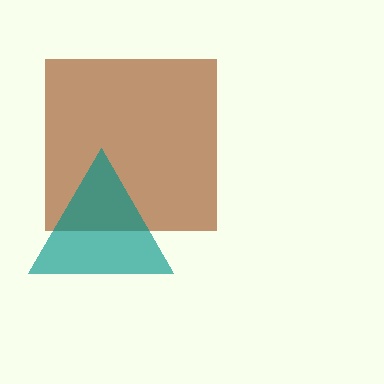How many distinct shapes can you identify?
There are 2 distinct shapes: a brown square, a teal triangle.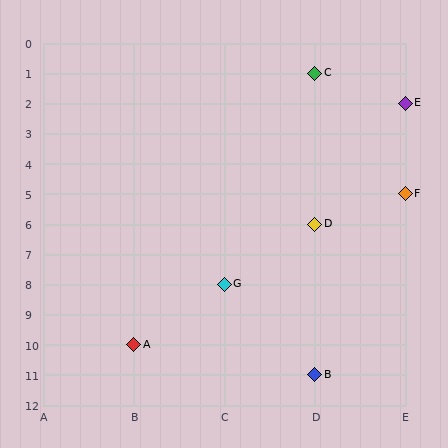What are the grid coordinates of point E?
Point E is at grid coordinates (E, 2).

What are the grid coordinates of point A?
Point A is at grid coordinates (B, 10).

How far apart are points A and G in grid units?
Points A and G are 1 column and 2 rows apart (about 2.2 grid units diagonally).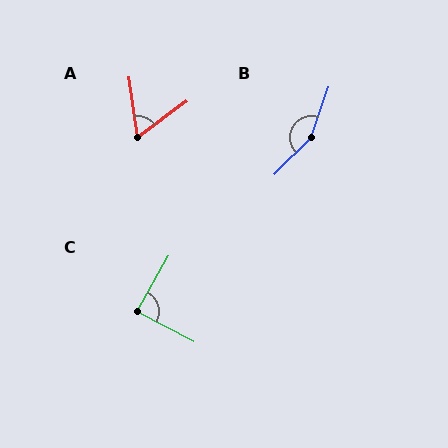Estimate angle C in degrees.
Approximately 88 degrees.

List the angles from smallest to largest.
A (62°), C (88°), B (154°).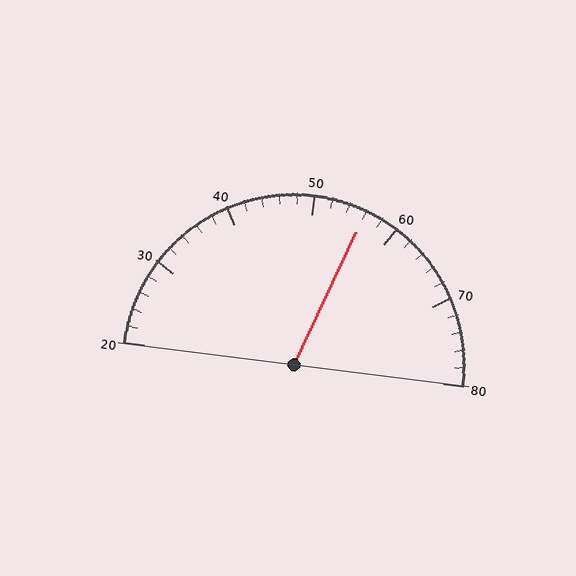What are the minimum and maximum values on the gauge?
The gauge ranges from 20 to 80.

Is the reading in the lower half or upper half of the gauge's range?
The reading is in the upper half of the range (20 to 80).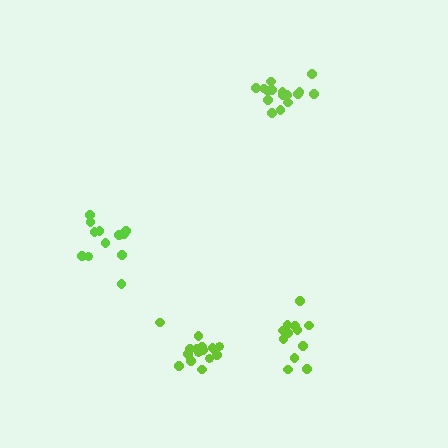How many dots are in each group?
Group 1: 12 dots, Group 2: 12 dots, Group 3: 15 dots, Group 4: 16 dots (55 total).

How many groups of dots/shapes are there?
There are 4 groups.